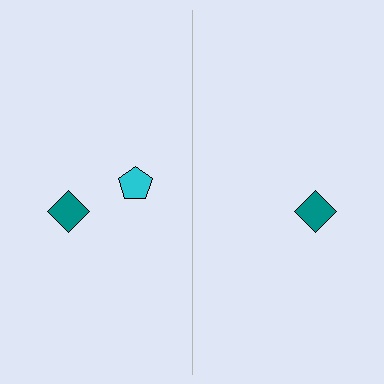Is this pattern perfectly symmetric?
No, the pattern is not perfectly symmetric. A cyan pentagon is missing from the right side.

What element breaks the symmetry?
A cyan pentagon is missing from the right side.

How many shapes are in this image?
There are 3 shapes in this image.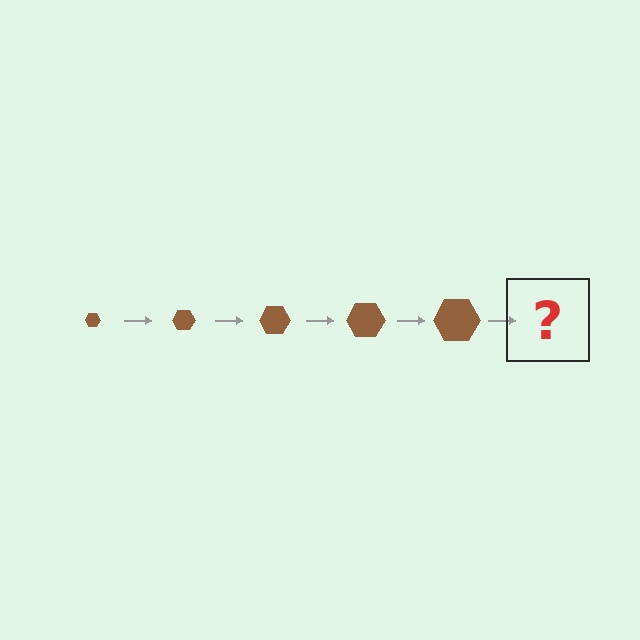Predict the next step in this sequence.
The next step is a brown hexagon, larger than the previous one.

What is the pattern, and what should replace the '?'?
The pattern is that the hexagon gets progressively larger each step. The '?' should be a brown hexagon, larger than the previous one.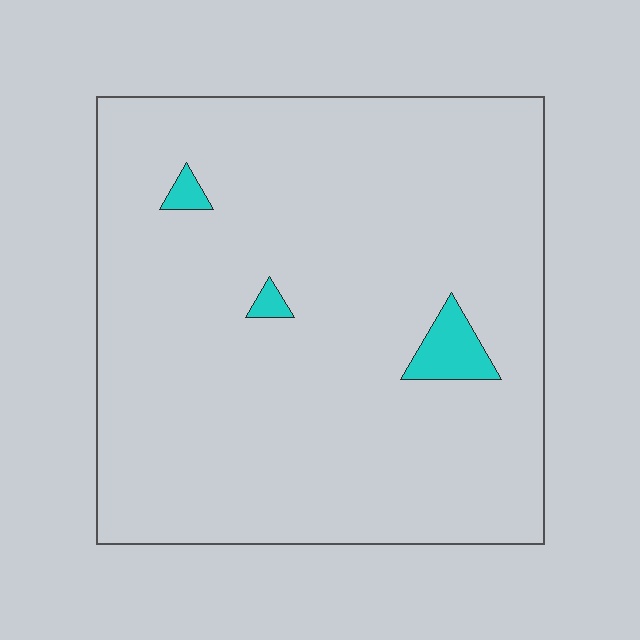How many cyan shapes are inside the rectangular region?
3.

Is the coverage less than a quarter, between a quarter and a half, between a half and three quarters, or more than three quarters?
Less than a quarter.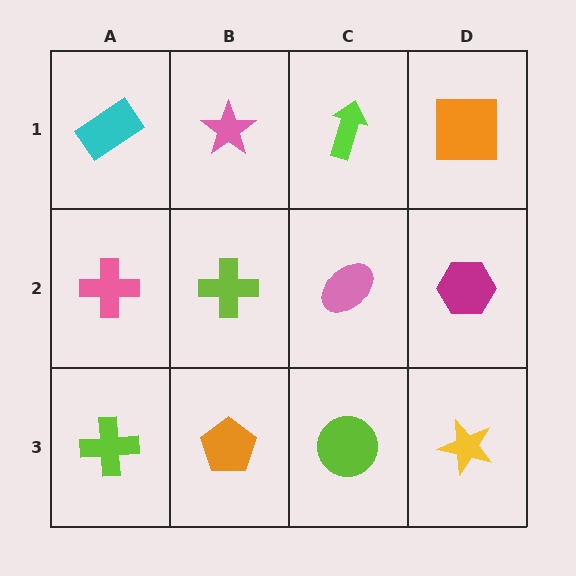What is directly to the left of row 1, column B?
A cyan rectangle.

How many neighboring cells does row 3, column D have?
2.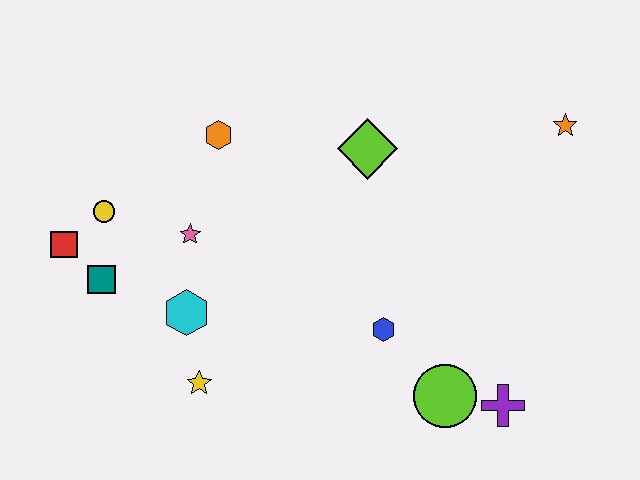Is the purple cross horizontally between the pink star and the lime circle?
No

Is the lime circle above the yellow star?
No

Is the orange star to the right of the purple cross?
Yes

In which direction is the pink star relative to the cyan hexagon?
The pink star is above the cyan hexagon.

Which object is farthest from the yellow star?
The orange star is farthest from the yellow star.